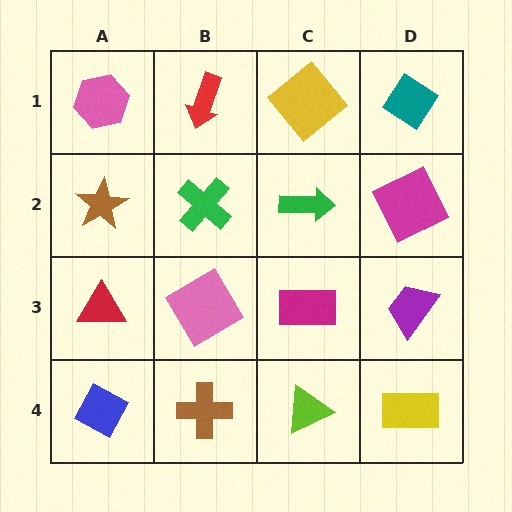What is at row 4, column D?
A yellow rectangle.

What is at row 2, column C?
A green arrow.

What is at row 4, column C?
A lime triangle.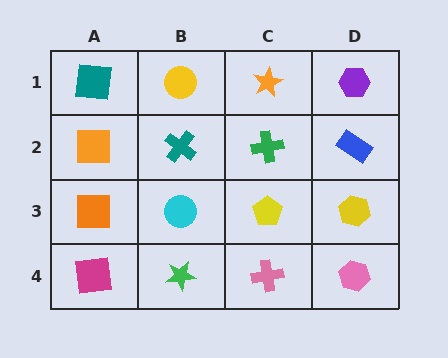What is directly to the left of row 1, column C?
A yellow circle.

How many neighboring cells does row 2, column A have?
3.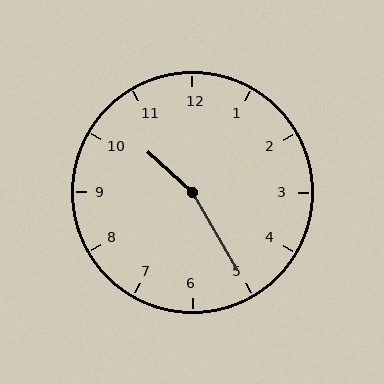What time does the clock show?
10:25.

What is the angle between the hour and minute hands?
Approximately 162 degrees.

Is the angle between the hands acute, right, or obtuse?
It is obtuse.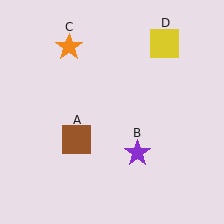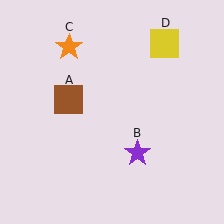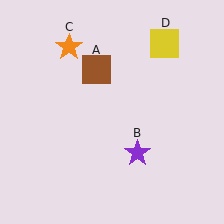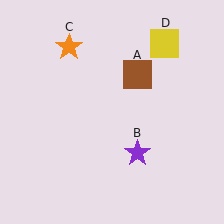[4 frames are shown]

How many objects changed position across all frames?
1 object changed position: brown square (object A).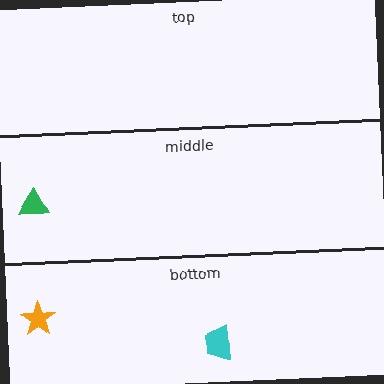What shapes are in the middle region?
The green triangle.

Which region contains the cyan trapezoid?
The bottom region.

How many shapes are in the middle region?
1.